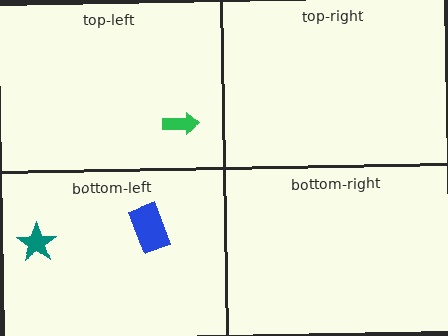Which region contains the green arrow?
The top-left region.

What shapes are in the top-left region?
The green arrow.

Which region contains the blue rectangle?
The bottom-left region.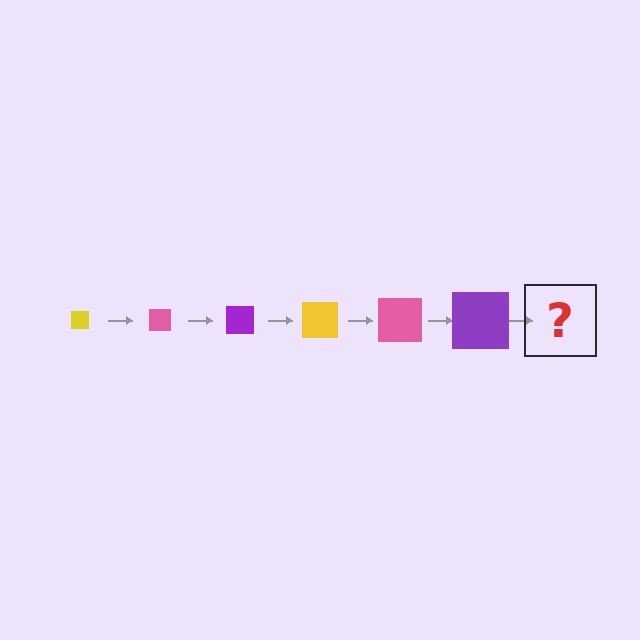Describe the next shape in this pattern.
It should be a yellow square, larger than the previous one.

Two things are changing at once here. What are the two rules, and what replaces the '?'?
The two rules are that the square grows larger each step and the color cycles through yellow, pink, and purple. The '?' should be a yellow square, larger than the previous one.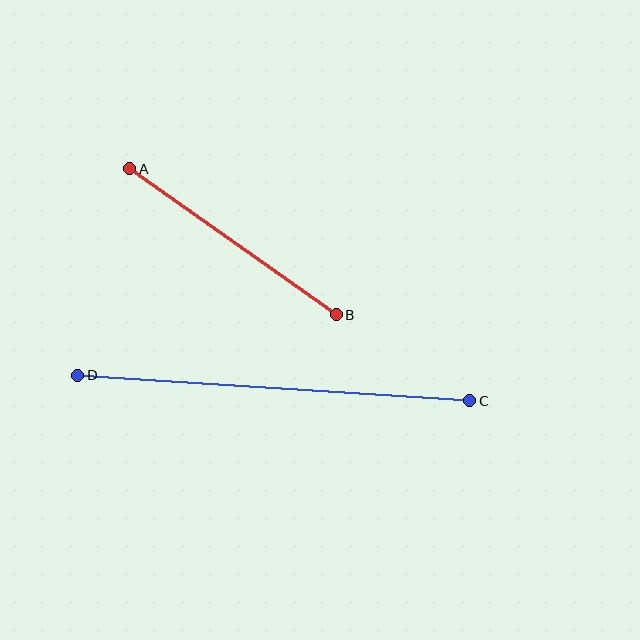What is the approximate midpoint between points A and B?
The midpoint is at approximately (233, 242) pixels.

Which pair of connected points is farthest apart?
Points C and D are farthest apart.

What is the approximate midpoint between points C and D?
The midpoint is at approximately (274, 388) pixels.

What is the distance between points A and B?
The distance is approximately 253 pixels.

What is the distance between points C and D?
The distance is approximately 393 pixels.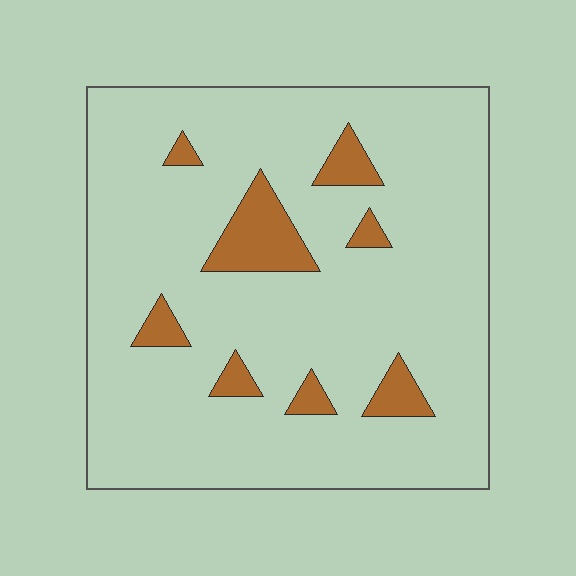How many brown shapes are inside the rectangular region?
8.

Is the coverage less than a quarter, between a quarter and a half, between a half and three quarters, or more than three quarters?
Less than a quarter.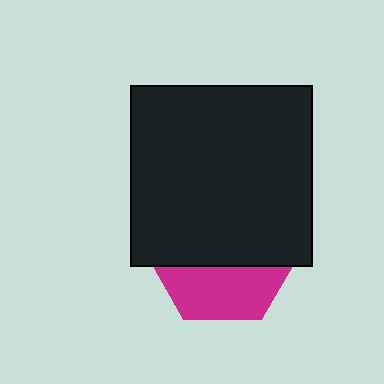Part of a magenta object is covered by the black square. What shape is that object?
It is a hexagon.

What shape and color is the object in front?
The object in front is a black square.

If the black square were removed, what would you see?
You would see the complete magenta hexagon.